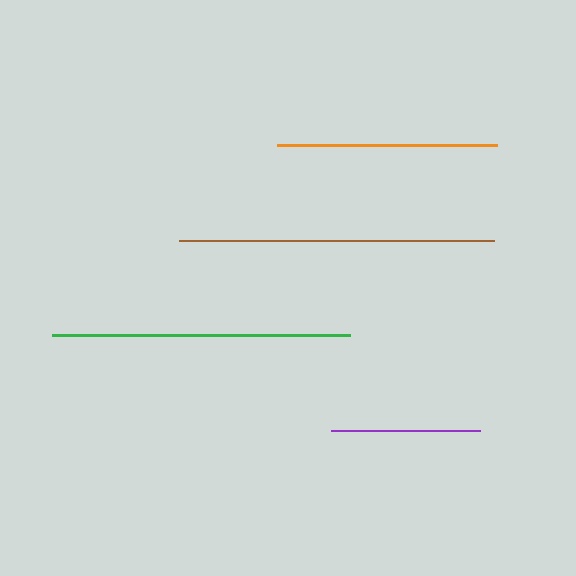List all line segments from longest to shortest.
From longest to shortest: brown, green, orange, purple.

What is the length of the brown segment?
The brown segment is approximately 315 pixels long.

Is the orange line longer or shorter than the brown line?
The brown line is longer than the orange line.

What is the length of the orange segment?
The orange segment is approximately 220 pixels long.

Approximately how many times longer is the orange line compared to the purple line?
The orange line is approximately 1.5 times the length of the purple line.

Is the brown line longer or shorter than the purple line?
The brown line is longer than the purple line.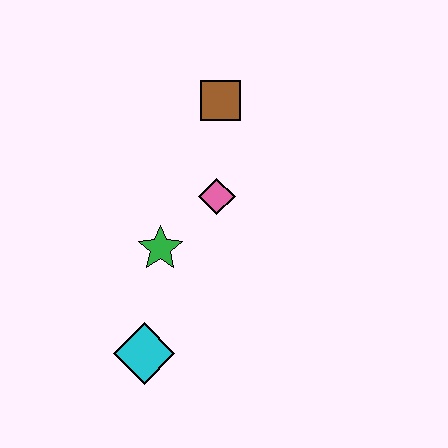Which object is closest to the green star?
The pink diamond is closest to the green star.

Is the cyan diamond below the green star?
Yes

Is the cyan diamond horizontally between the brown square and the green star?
No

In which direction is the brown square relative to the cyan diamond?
The brown square is above the cyan diamond.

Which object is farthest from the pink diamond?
The cyan diamond is farthest from the pink diamond.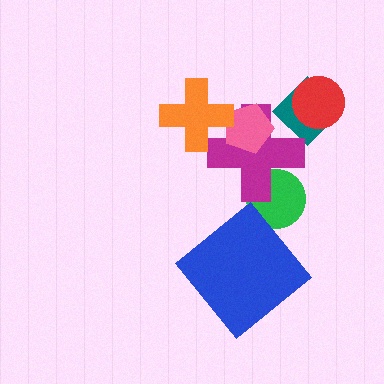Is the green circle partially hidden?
Yes, it is partially covered by another shape.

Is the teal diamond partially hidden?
Yes, it is partially covered by another shape.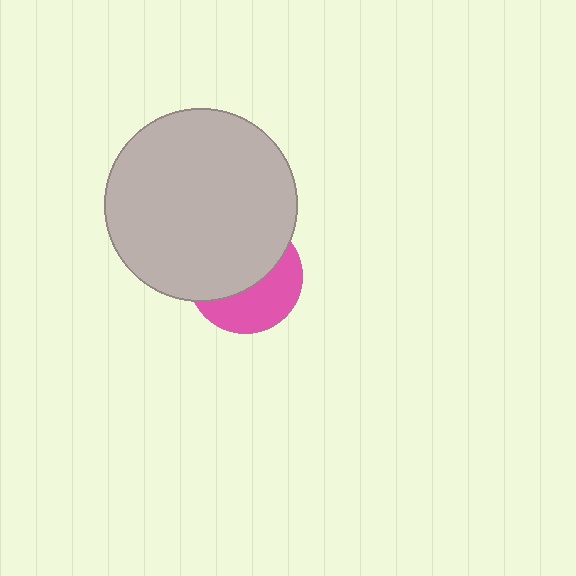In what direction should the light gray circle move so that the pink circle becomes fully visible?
The light gray circle should move up. That is the shortest direction to clear the overlap and leave the pink circle fully visible.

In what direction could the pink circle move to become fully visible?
The pink circle could move down. That would shift it out from behind the light gray circle entirely.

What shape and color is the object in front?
The object in front is a light gray circle.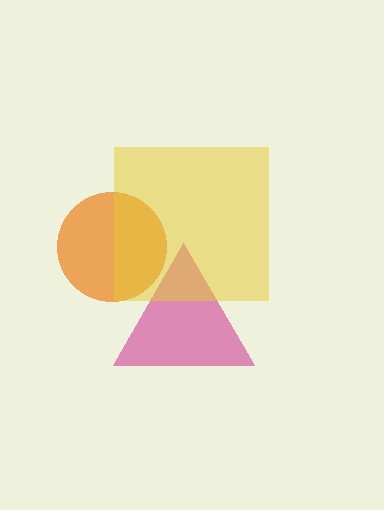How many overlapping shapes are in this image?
There are 3 overlapping shapes in the image.